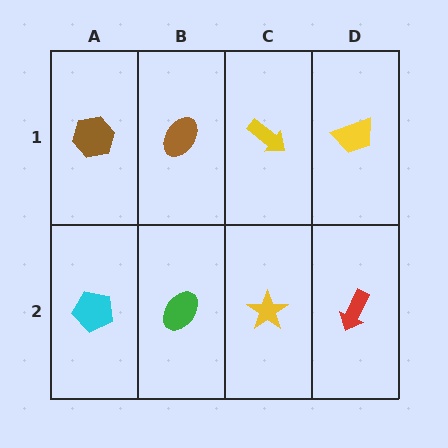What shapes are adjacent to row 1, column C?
A yellow star (row 2, column C), a brown ellipse (row 1, column B), a yellow trapezoid (row 1, column D).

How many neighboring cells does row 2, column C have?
3.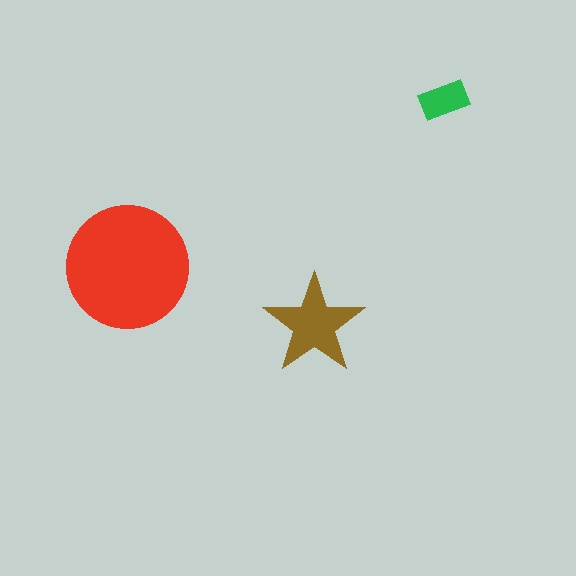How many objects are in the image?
There are 3 objects in the image.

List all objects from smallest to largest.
The green rectangle, the brown star, the red circle.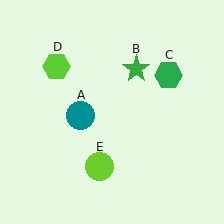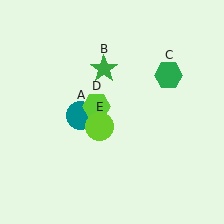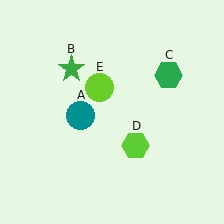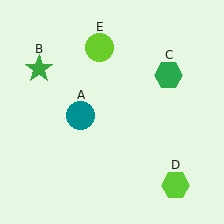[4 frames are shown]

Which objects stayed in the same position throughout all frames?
Teal circle (object A) and green hexagon (object C) remained stationary.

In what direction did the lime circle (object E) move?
The lime circle (object E) moved up.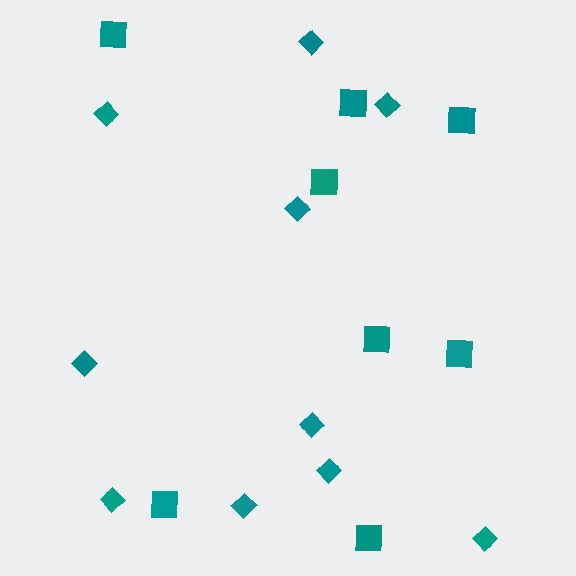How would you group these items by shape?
There are 2 groups: one group of diamonds (10) and one group of squares (8).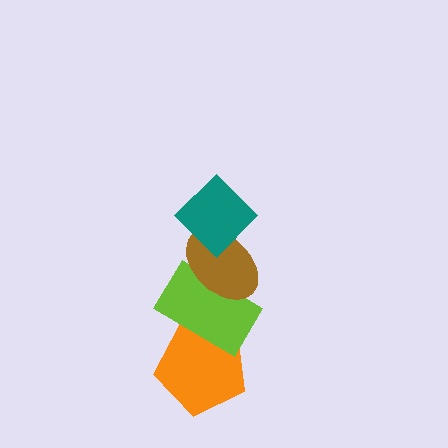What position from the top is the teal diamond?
The teal diamond is 1st from the top.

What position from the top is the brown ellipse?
The brown ellipse is 2nd from the top.